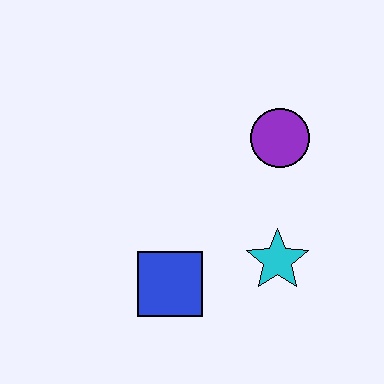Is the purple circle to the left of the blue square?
No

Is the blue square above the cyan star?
No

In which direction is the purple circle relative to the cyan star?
The purple circle is above the cyan star.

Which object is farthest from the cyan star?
The purple circle is farthest from the cyan star.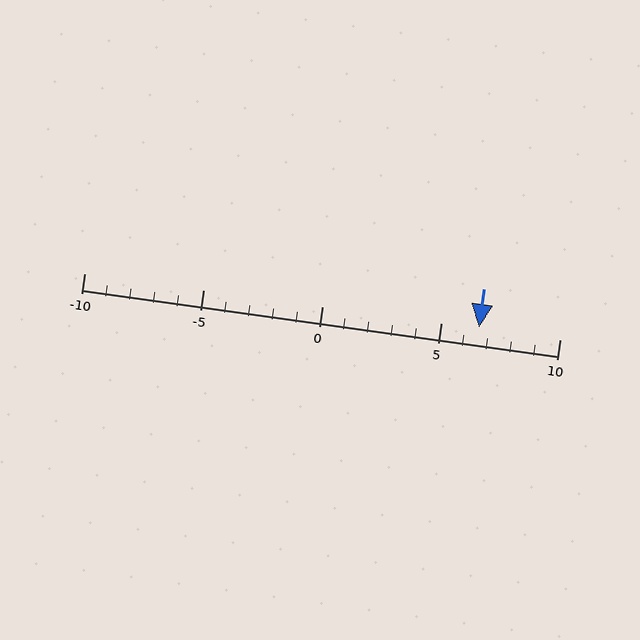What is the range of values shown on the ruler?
The ruler shows values from -10 to 10.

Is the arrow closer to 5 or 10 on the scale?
The arrow is closer to 5.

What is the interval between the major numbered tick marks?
The major tick marks are spaced 5 units apart.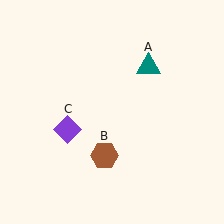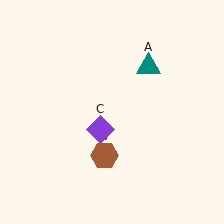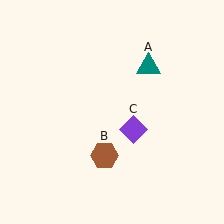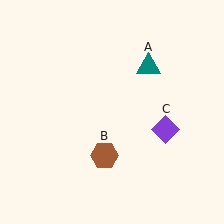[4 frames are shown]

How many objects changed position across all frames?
1 object changed position: purple diamond (object C).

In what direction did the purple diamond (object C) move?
The purple diamond (object C) moved right.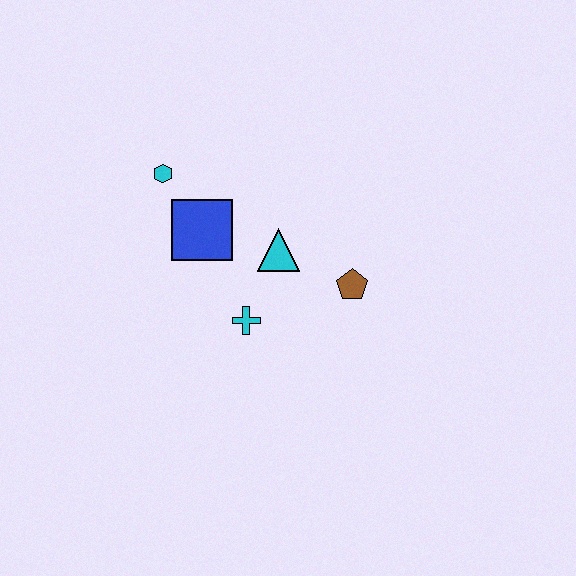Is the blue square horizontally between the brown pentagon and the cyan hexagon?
Yes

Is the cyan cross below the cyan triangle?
Yes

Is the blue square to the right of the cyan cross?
No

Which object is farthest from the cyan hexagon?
The brown pentagon is farthest from the cyan hexagon.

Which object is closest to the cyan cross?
The cyan triangle is closest to the cyan cross.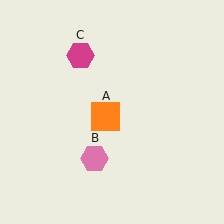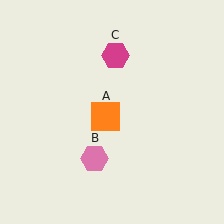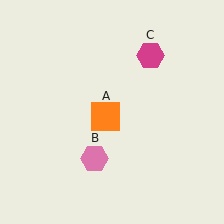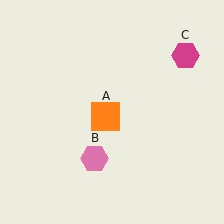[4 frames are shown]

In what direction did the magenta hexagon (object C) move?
The magenta hexagon (object C) moved right.